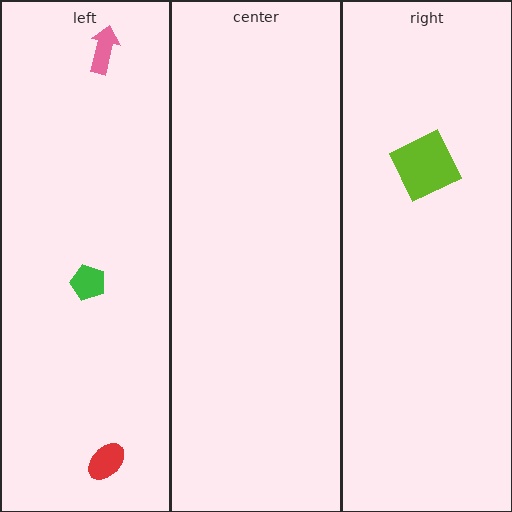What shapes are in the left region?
The green pentagon, the red ellipse, the pink arrow.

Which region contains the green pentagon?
The left region.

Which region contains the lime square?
The right region.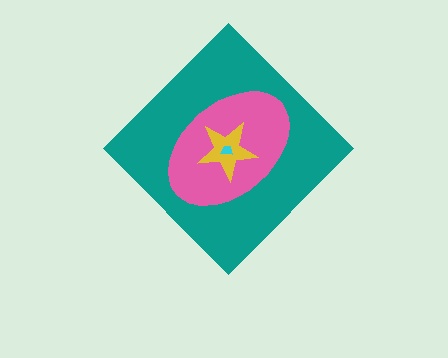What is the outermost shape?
The teal diamond.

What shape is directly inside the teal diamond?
The pink ellipse.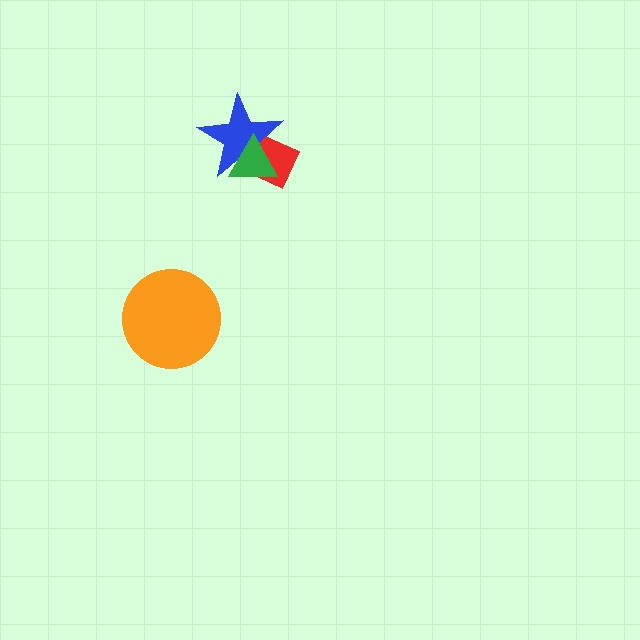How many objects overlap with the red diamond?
2 objects overlap with the red diamond.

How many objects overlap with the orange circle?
0 objects overlap with the orange circle.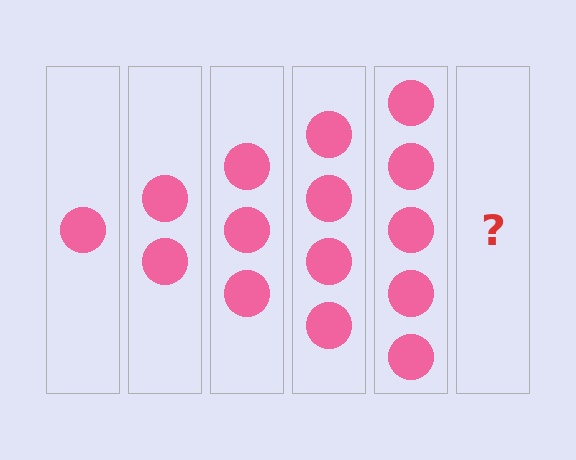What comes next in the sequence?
The next element should be 6 circles.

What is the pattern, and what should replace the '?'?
The pattern is that each step adds one more circle. The '?' should be 6 circles.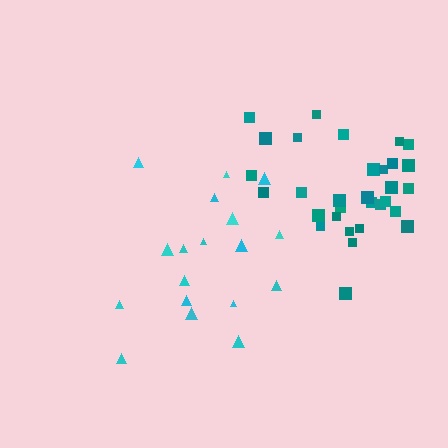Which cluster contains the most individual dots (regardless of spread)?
Teal (31).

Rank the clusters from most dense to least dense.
teal, cyan.